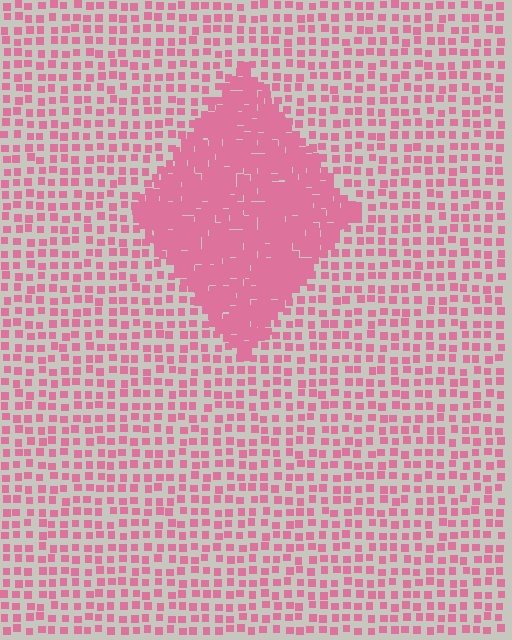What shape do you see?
I see a diamond.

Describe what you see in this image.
The image contains small pink elements arranged at two different densities. A diamond-shaped region is visible where the elements are more densely packed than the surrounding area.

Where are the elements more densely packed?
The elements are more densely packed inside the diamond boundary.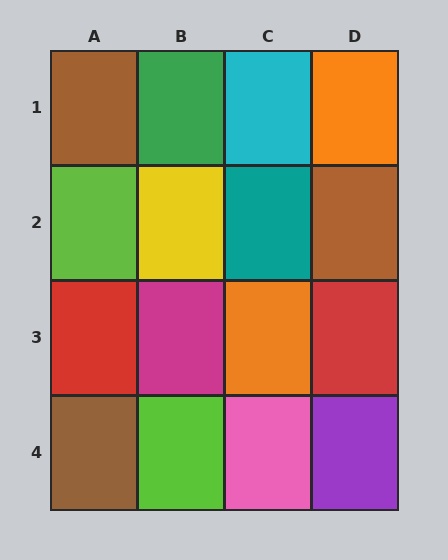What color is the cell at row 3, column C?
Orange.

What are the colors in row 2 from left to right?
Lime, yellow, teal, brown.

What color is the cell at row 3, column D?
Red.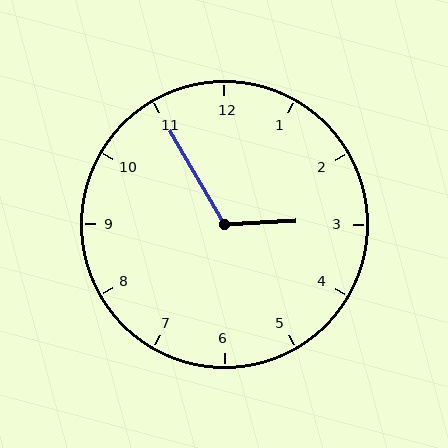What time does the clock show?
2:55.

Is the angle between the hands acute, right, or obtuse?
It is obtuse.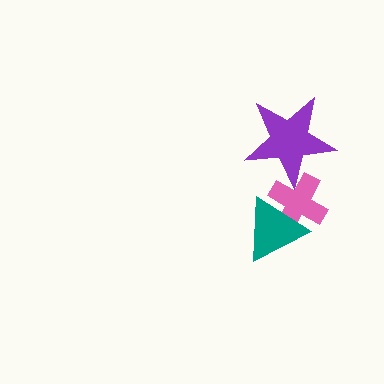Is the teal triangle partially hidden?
No, no other shape covers it.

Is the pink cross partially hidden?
Yes, it is partially covered by another shape.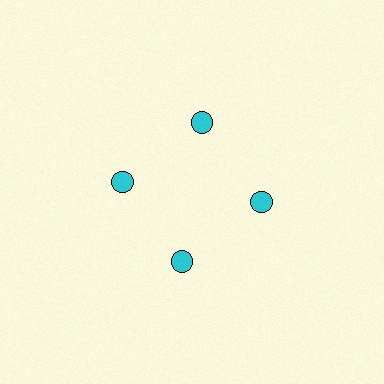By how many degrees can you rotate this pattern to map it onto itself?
The pattern maps onto itself every 90 degrees of rotation.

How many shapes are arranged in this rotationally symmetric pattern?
There are 4 shapes, arranged in 4 groups of 1.